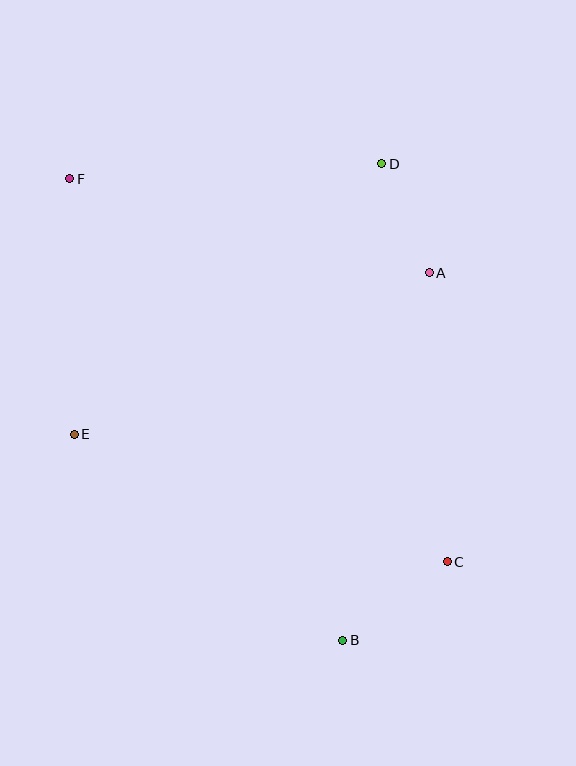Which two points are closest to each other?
Points A and D are closest to each other.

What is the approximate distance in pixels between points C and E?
The distance between C and E is approximately 394 pixels.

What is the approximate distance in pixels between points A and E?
The distance between A and E is approximately 390 pixels.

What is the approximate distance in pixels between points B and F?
The distance between B and F is approximately 536 pixels.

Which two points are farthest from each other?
Points C and F are farthest from each other.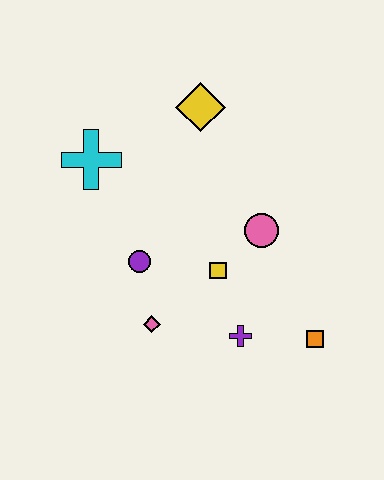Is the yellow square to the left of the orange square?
Yes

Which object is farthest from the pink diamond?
The yellow diamond is farthest from the pink diamond.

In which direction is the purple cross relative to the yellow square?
The purple cross is below the yellow square.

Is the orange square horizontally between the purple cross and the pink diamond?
No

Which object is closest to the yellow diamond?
The cyan cross is closest to the yellow diamond.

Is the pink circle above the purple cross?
Yes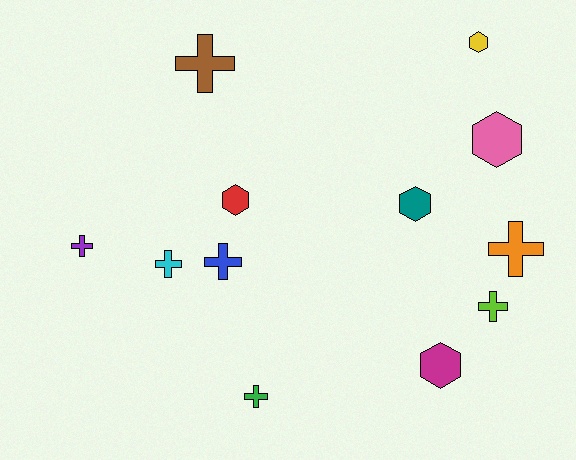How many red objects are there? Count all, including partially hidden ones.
There is 1 red object.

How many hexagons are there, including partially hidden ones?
There are 5 hexagons.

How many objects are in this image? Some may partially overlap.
There are 12 objects.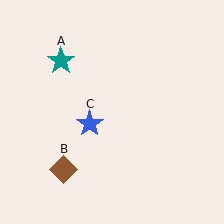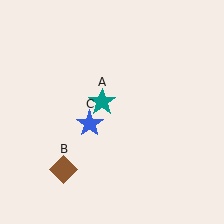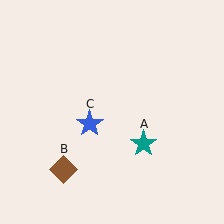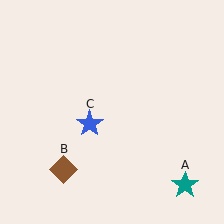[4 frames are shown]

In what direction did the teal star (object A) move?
The teal star (object A) moved down and to the right.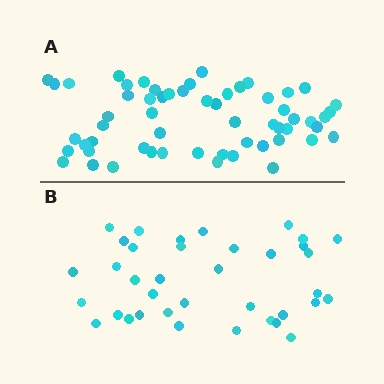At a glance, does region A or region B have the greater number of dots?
Region A (the top region) has more dots.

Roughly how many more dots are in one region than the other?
Region A has approximately 20 more dots than region B.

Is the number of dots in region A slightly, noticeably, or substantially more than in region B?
Region A has substantially more. The ratio is roughly 1.6 to 1.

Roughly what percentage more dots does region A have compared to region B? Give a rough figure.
About 55% more.